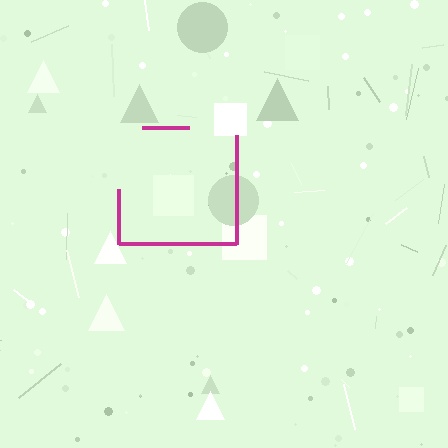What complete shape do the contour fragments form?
The contour fragments form a square.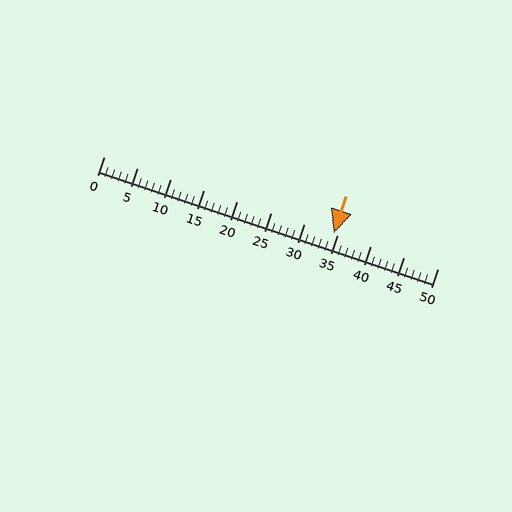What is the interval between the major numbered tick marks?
The major tick marks are spaced 5 units apart.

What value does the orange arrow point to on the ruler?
The orange arrow points to approximately 34.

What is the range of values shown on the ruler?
The ruler shows values from 0 to 50.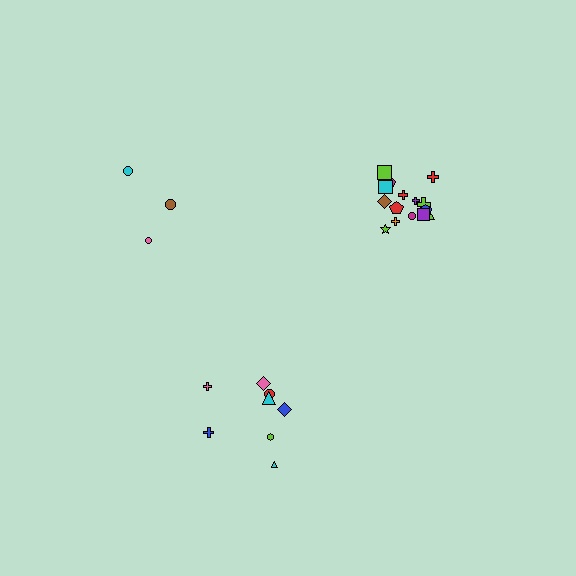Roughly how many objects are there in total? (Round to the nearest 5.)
Roughly 25 objects in total.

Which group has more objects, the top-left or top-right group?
The top-right group.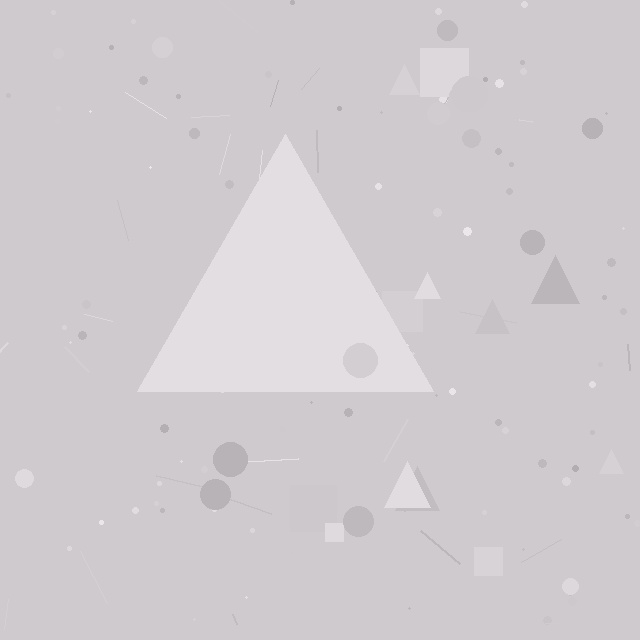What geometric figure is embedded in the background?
A triangle is embedded in the background.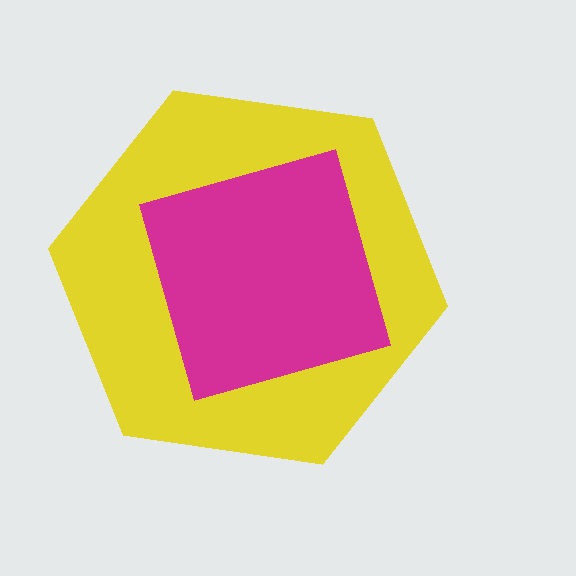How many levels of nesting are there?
2.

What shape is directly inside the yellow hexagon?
The magenta diamond.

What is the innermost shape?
The magenta diamond.